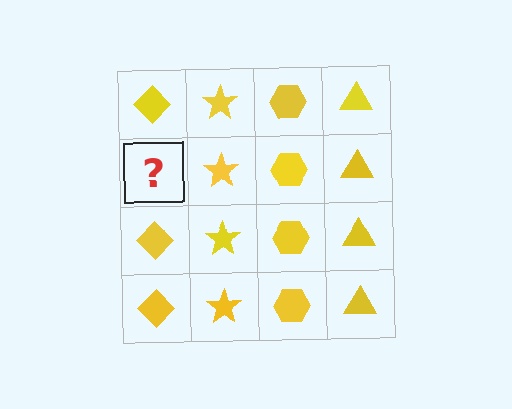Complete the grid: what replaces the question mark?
The question mark should be replaced with a yellow diamond.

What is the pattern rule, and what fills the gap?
The rule is that each column has a consistent shape. The gap should be filled with a yellow diamond.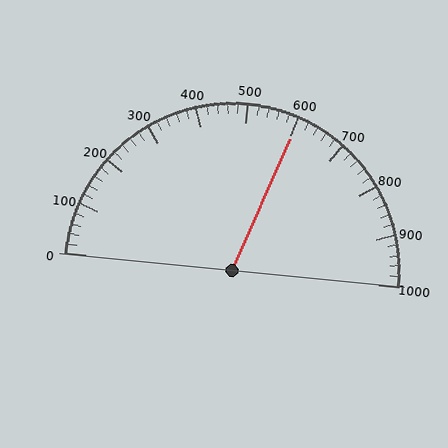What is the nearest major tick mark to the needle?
The nearest major tick mark is 600.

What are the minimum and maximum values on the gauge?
The gauge ranges from 0 to 1000.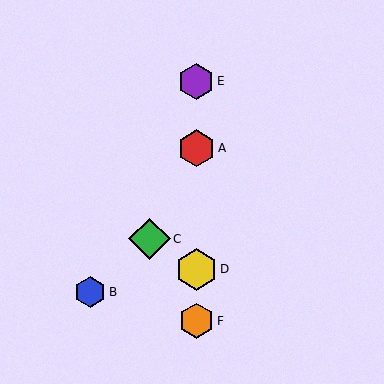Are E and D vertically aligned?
Yes, both are at x≈196.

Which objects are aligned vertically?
Objects A, D, E, F are aligned vertically.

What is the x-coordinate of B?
Object B is at x≈90.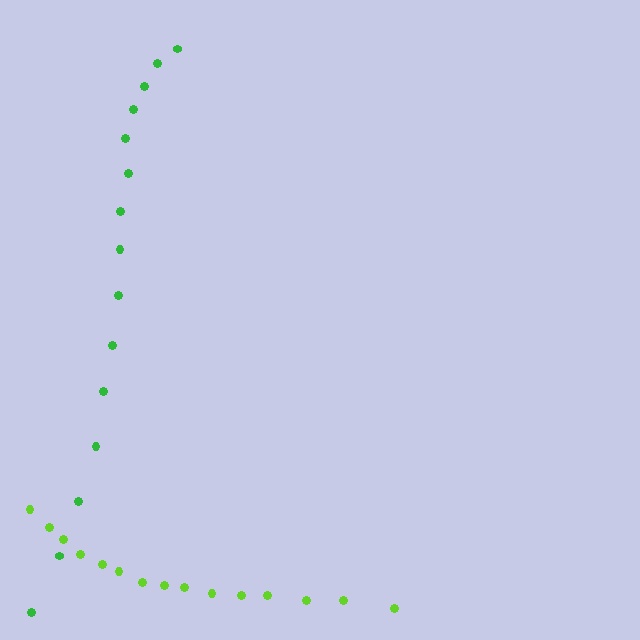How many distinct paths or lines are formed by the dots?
There are 2 distinct paths.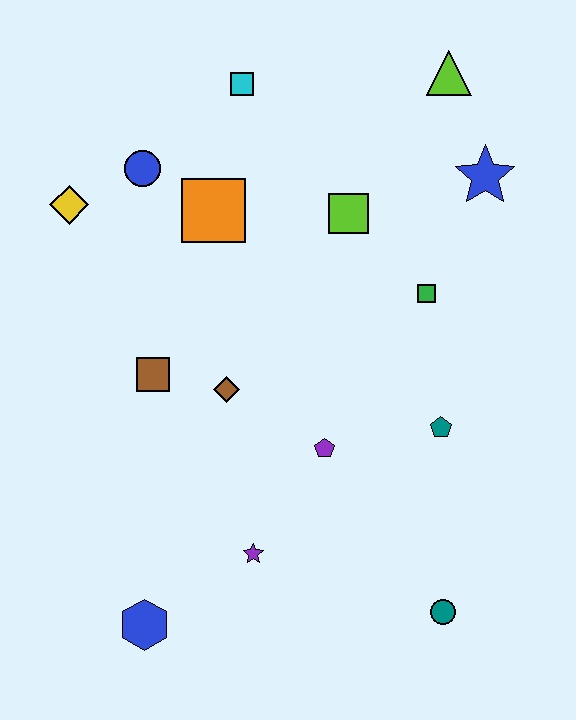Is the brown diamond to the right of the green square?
No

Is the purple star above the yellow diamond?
No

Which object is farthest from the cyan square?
The teal circle is farthest from the cyan square.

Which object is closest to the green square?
The lime square is closest to the green square.